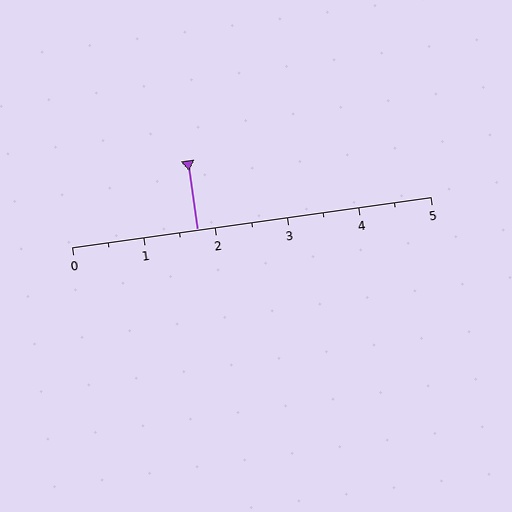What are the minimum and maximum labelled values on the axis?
The axis runs from 0 to 5.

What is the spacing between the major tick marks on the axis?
The major ticks are spaced 1 apart.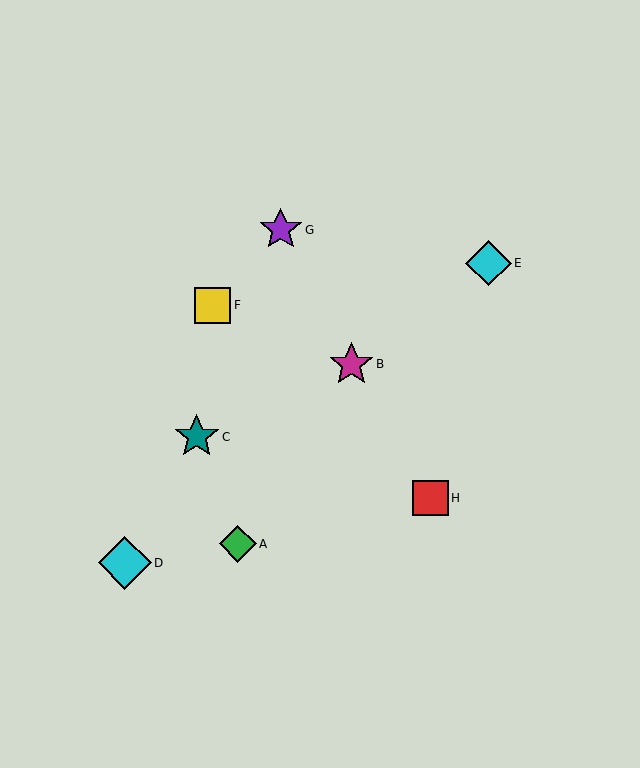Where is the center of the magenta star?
The center of the magenta star is at (351, 364).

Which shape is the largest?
The cyan diamond (labeled D) is the largest.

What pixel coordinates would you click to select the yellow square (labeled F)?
Click at (212, 305) to select the yellow square F.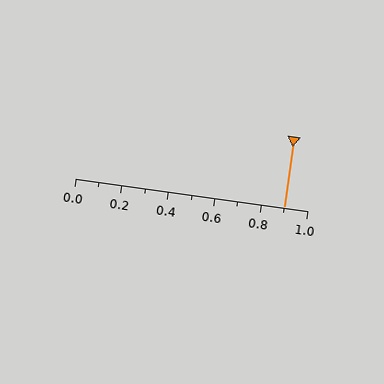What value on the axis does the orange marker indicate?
The marker indicates approximately 0.9.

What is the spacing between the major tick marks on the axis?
The major ticks are spaced 0.2 apart.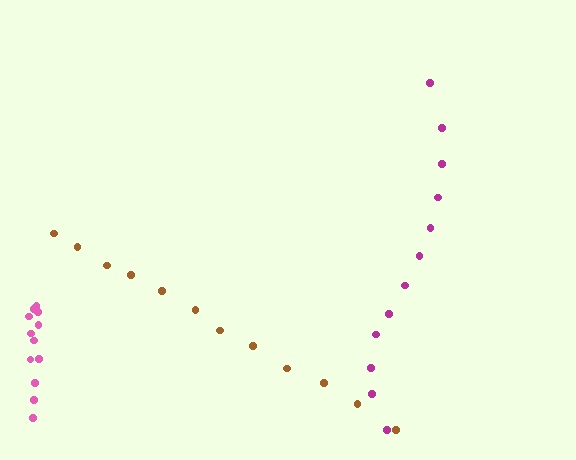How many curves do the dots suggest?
There are 3 distinct paths.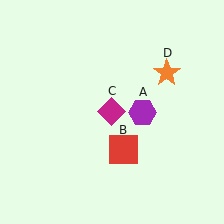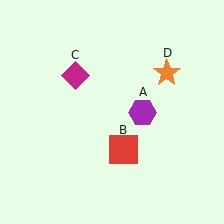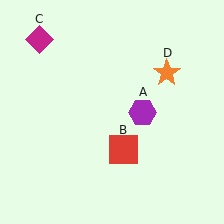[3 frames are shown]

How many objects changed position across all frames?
1 object changed position: magenta diamond (object C).